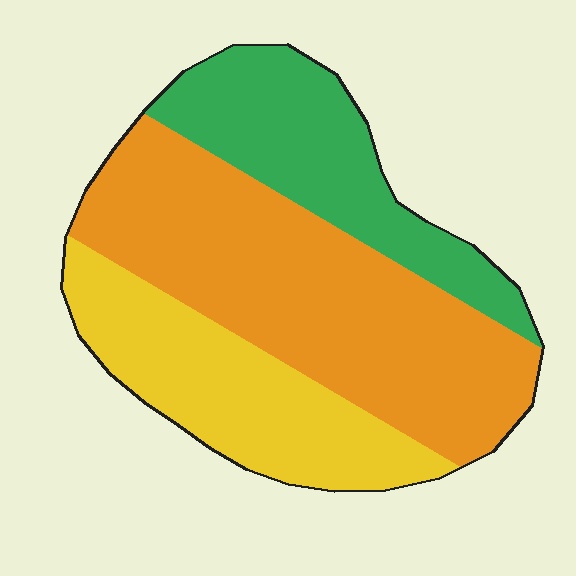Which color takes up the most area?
Orange, at roughly 50%.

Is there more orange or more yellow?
Orange.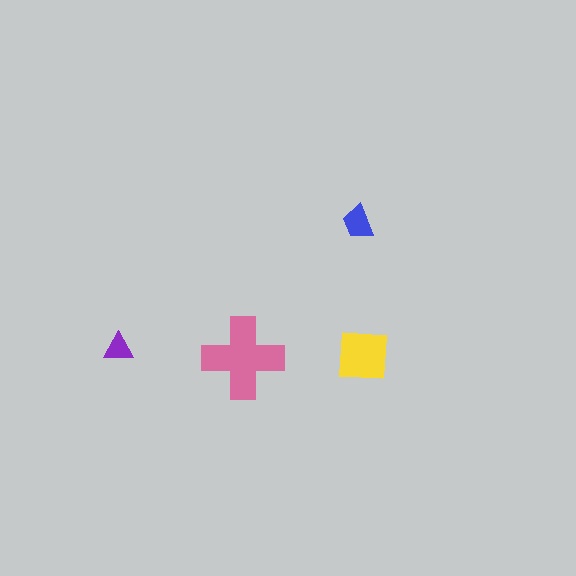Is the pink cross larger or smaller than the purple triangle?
Larger.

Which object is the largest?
The pink cross.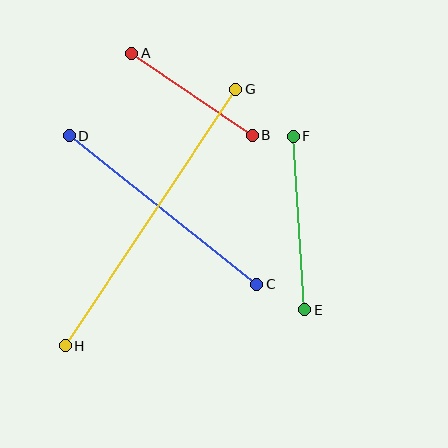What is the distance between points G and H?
The distance is approximately 308 pixels.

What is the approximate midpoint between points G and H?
The midpoint is at approximately (150, 217) pixels.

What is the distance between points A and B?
The distance is approximately 146 pixels.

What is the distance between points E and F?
The distance is approximately 174 pixels.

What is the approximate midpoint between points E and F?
The midpoint is at approximately (299, 223) pixels.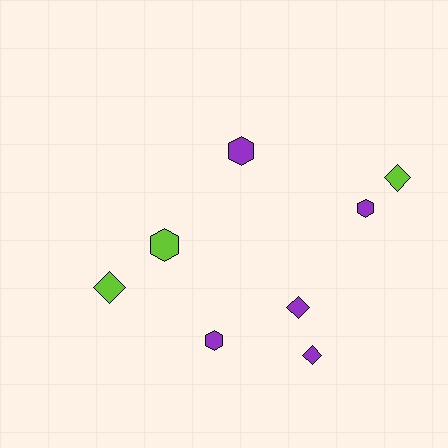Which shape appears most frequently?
Hexagon, with 4 objects.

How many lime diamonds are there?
There are 2 lime diamonds.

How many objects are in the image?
There are 8 objects.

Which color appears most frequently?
Purple, with 5 objects.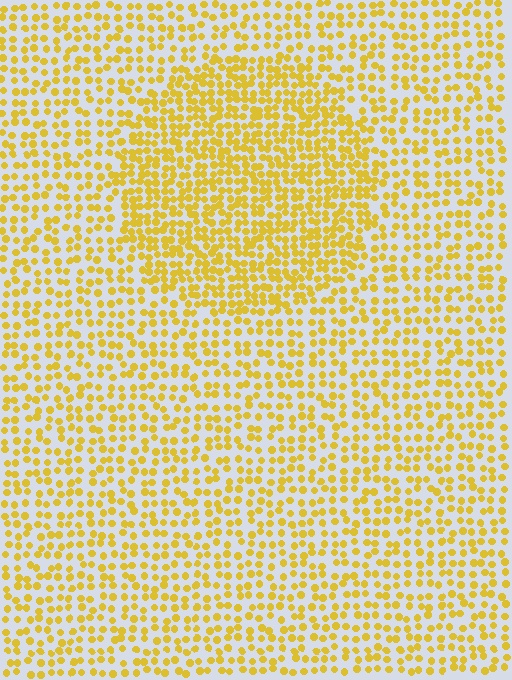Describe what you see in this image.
The image contains small yellow elements arranged at two different densities. A circle-shaped region is visible where the elements are more densely packed than the surrounding area.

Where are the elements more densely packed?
The elements are more densely packed inside the circle boundary.